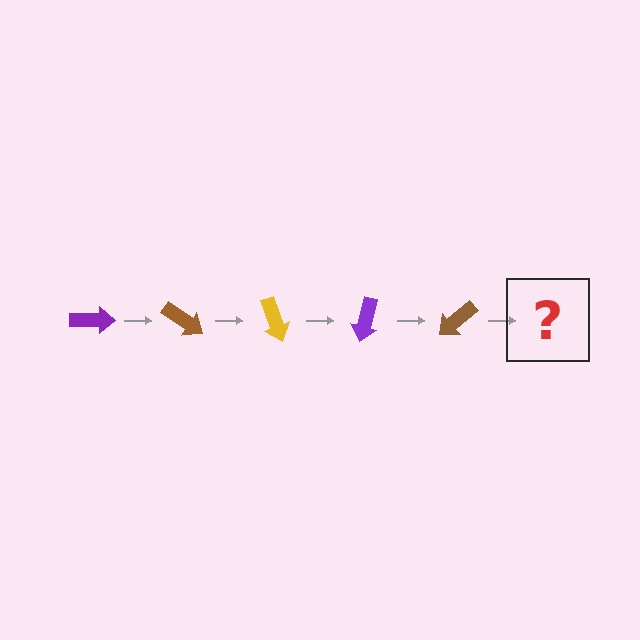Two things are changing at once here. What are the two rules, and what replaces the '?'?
The two rules are that it rotates 35 degrees each step and the color cycles through purple, brown, and yellow. The '?' should be a yellow arrow, rotated 175 degrees from the start.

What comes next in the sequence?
The next element should be a yellow arrow, rotated 175 degrees from the start.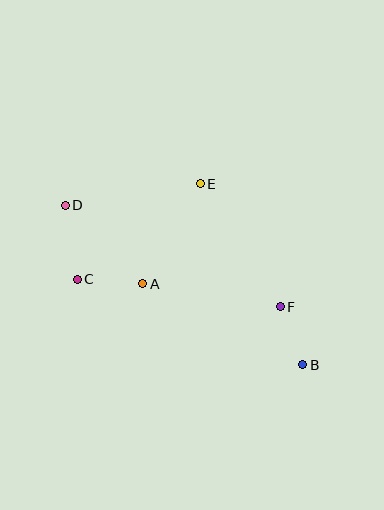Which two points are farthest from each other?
Points B and D are farthest from each other.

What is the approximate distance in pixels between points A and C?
The distance between A and C is approximately 66 pixels.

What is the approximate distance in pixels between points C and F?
The distance between C and F is approximately 205 pixels.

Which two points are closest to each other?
Points B and F are closest to each other.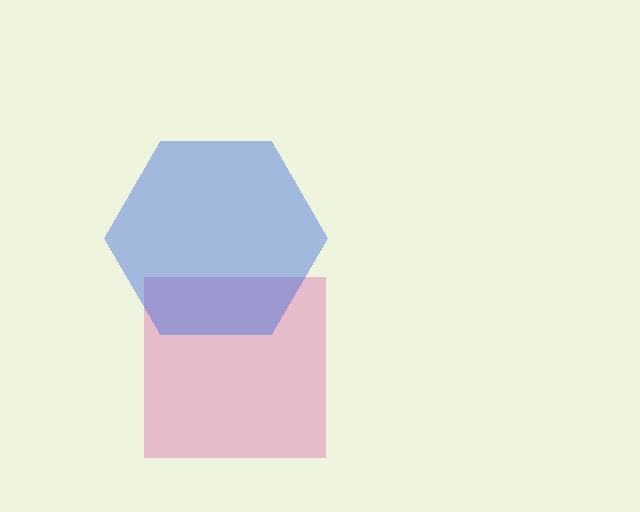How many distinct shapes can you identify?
There are 2 distinct shapes: a pink square, a blue hexagon.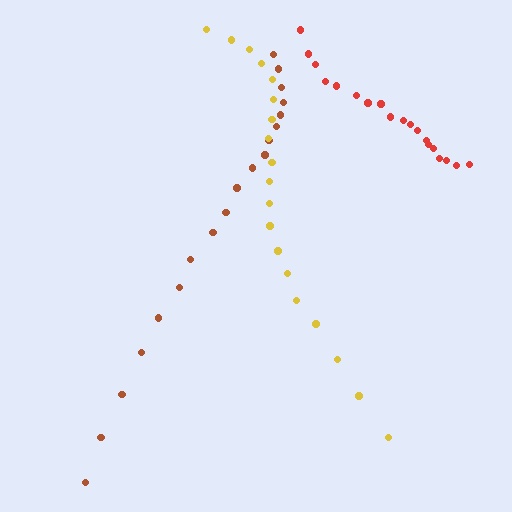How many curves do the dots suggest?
There are 3 distinct paths.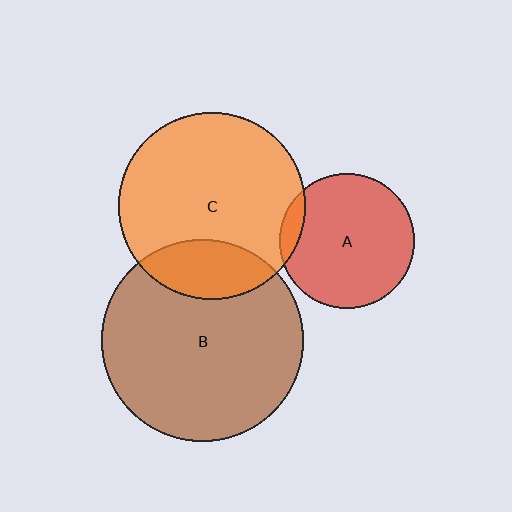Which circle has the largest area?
Circle B (brown).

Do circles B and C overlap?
Yes.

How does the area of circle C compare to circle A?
Approximately 1.9 times.